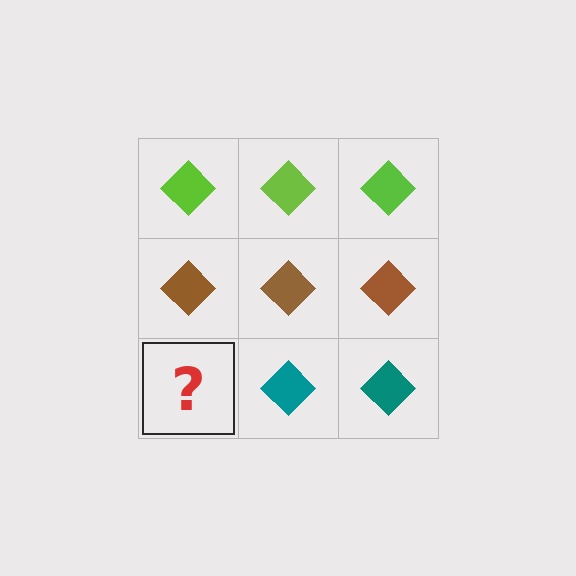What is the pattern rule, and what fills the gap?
The rule is that each row has a consistent color. The gap should be filled with a teal diamond.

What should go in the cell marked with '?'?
The missing cell should contain a teal diamond.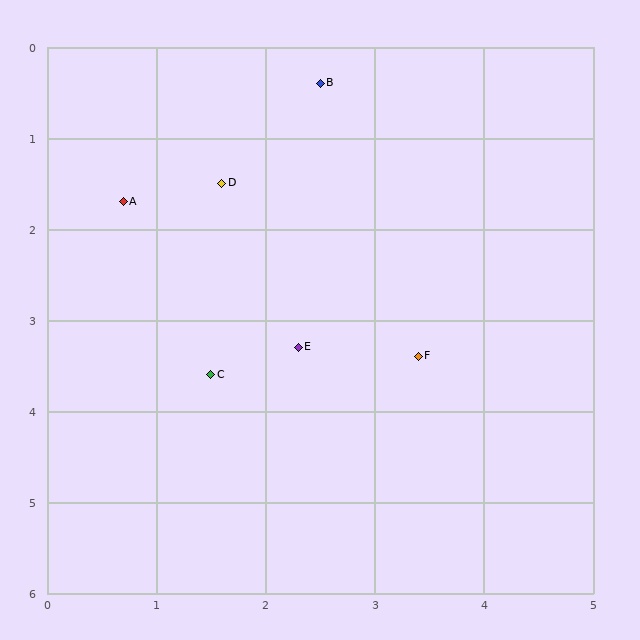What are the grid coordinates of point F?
Point F is at approximately (3.4, 3.4).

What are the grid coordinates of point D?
Point D is at approximately (1.6, 1.5).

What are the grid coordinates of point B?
Point B is at approximately (2.5, 0.4).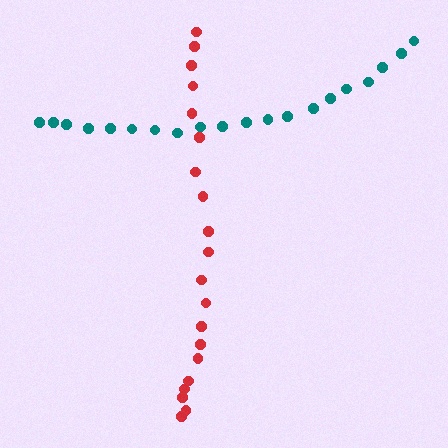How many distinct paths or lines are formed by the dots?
There are 2 distinct paths.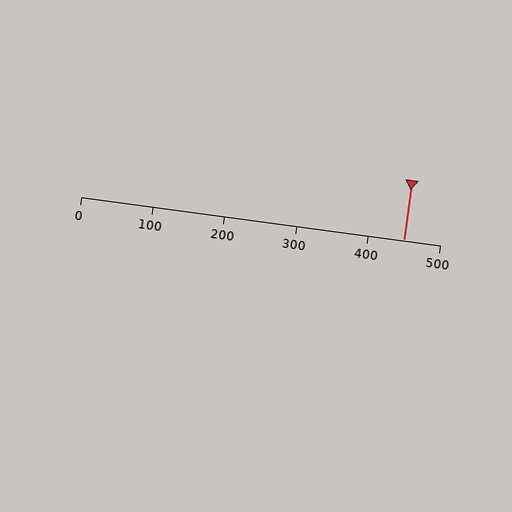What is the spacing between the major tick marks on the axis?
The major ticks are spaced 100 apart.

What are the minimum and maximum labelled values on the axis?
The axis runs from 0 to 500.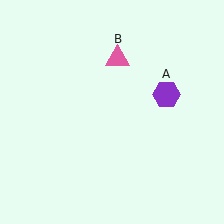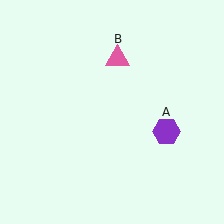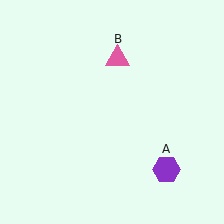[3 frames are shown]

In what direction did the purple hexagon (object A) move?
The purple hexagon (object A) moved down.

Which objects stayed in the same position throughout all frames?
Pink triangle (object B) remained stationary.